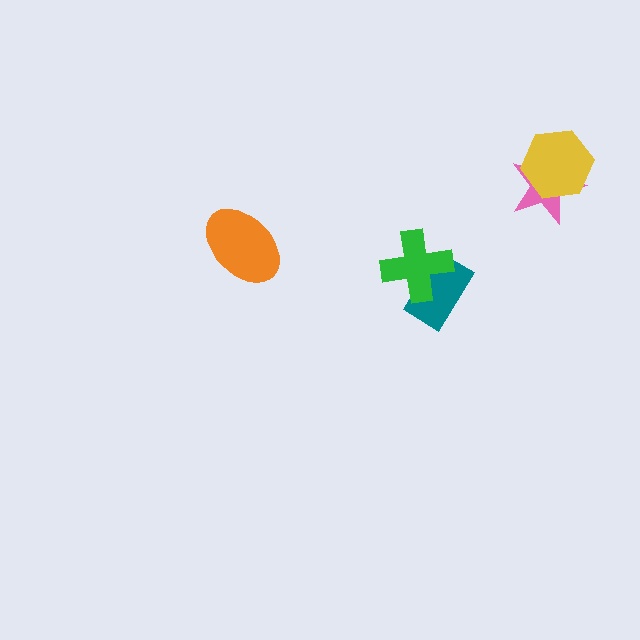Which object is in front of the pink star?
The yellow hexagon is in front of the pink star.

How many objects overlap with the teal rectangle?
1 object overlaps with the teal rectangle.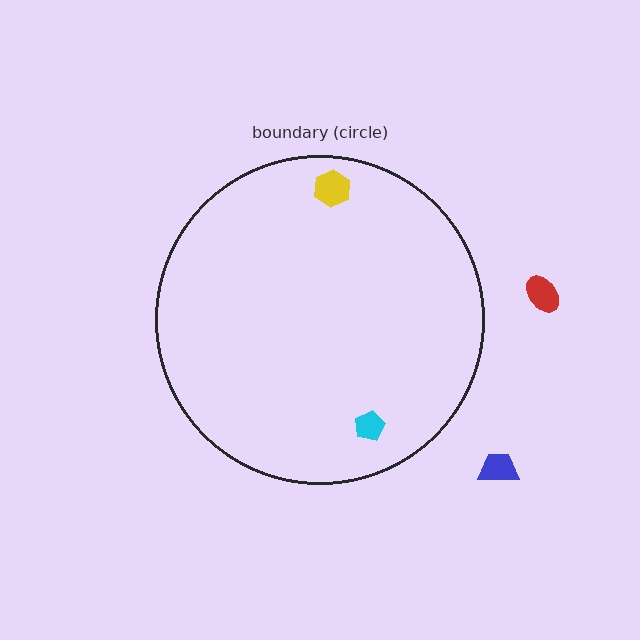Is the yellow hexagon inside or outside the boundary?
Inside.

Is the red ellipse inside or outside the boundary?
Outside.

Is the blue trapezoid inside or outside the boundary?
Outside.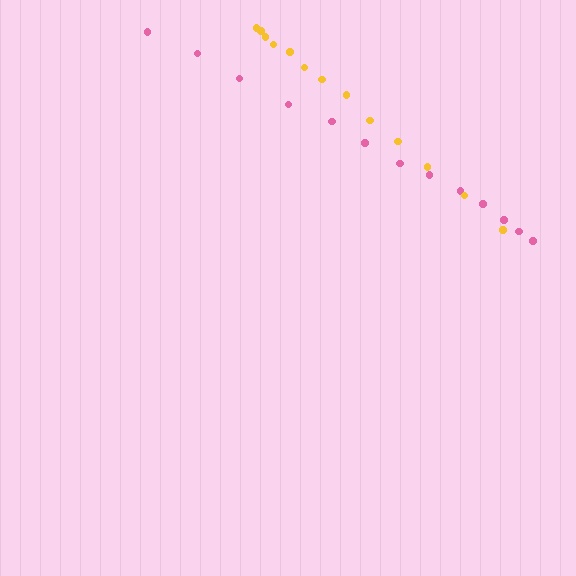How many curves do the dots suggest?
There are 2 distinct paths.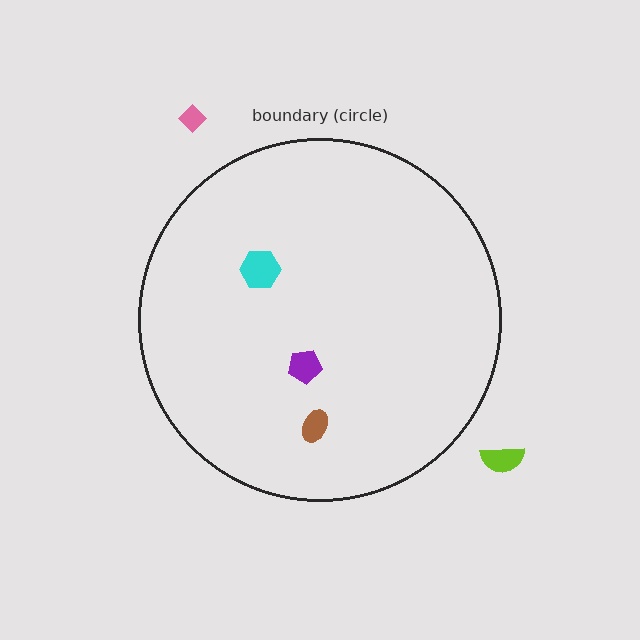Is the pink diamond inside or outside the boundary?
Outside.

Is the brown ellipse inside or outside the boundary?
Inside.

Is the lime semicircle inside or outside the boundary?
Outside.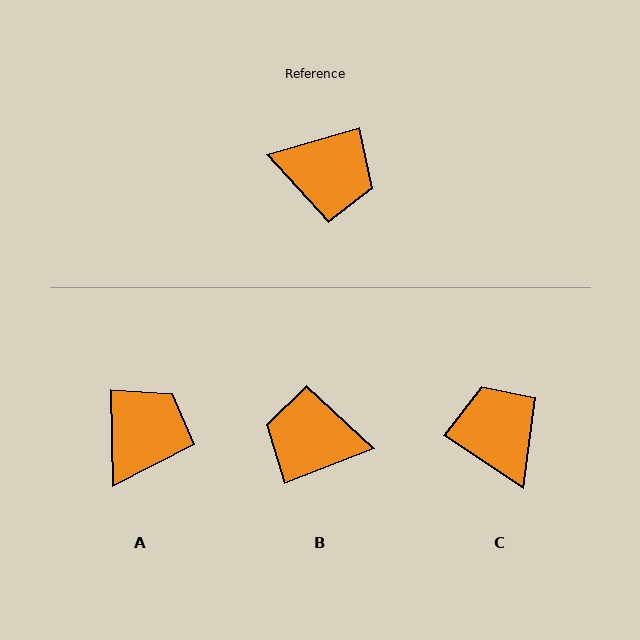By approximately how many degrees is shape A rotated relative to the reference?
Approximately 74 degrees counter-clockwise.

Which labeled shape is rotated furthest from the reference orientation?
B, about 175 degrees away.